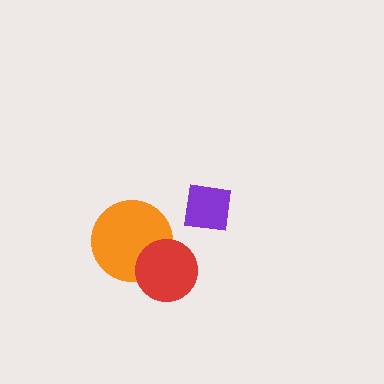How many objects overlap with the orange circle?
1 object overlaps with the orange circle.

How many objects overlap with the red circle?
1 object overlaps with the red circle.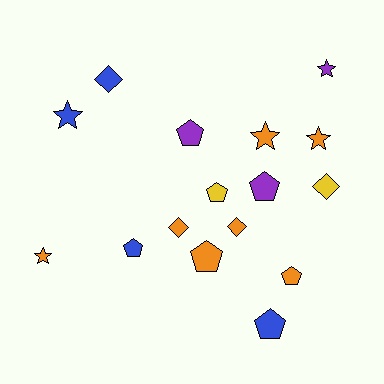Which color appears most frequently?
Orange, with 7 objects.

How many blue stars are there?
There is 1 blue star.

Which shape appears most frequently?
Pentagon, with 7 objects.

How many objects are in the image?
There are 16 objects.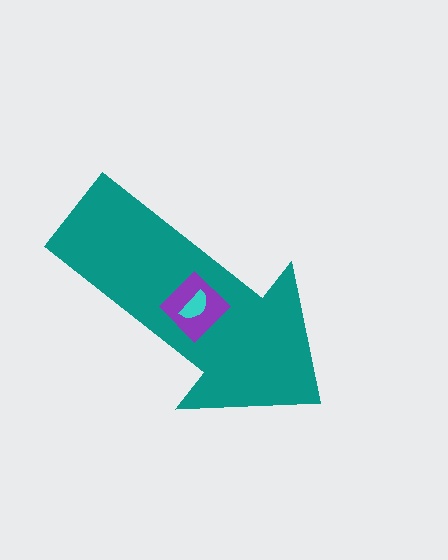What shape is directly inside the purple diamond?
The cyan semicircle.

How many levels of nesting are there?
3.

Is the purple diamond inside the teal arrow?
Yes.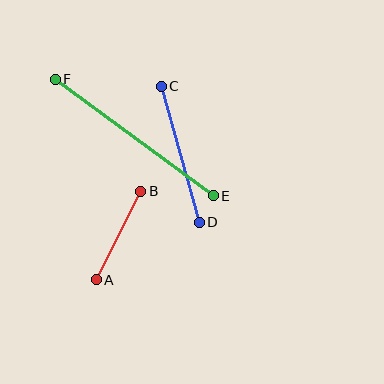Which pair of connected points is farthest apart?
Points E and F are farthest apart.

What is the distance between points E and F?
The distance is approximately 196 pixels.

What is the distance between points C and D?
The distance is approximately 141 pixels.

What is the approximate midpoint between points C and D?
The midpoint is at approximately (180, 154) pixels.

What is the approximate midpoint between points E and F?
The midpoint is at approximately (134, 138) pixels.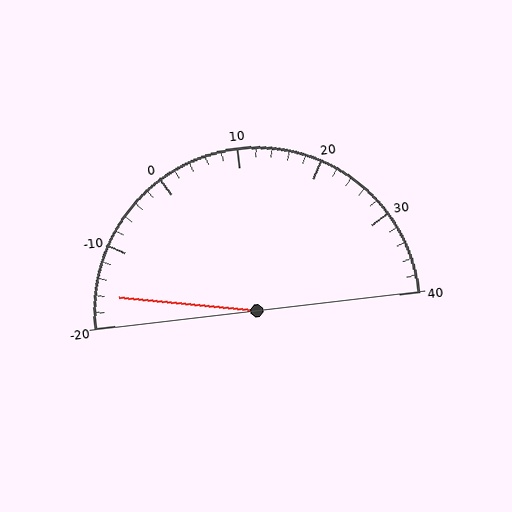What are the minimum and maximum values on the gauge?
The gauge ranges from -20 to 40.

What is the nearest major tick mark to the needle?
The nearest major tick mark is -20.